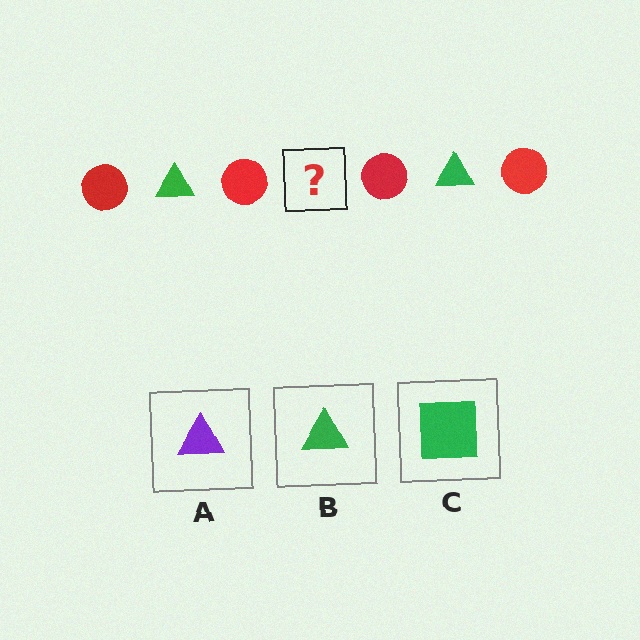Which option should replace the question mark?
Option B.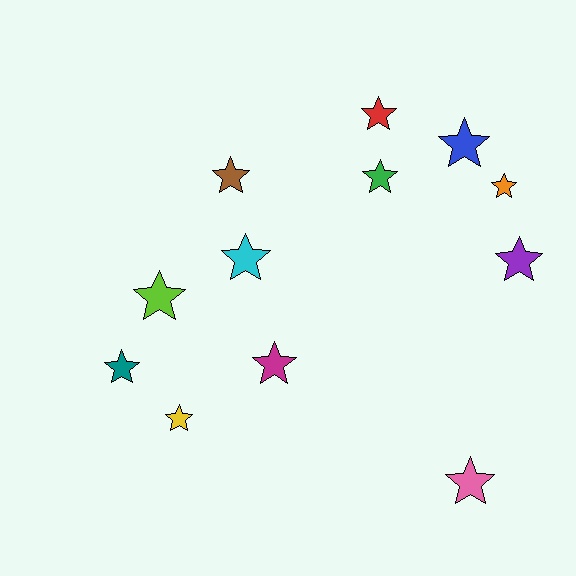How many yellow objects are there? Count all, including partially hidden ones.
There is 1 yellow object.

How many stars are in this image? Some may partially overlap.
There are 12 stars.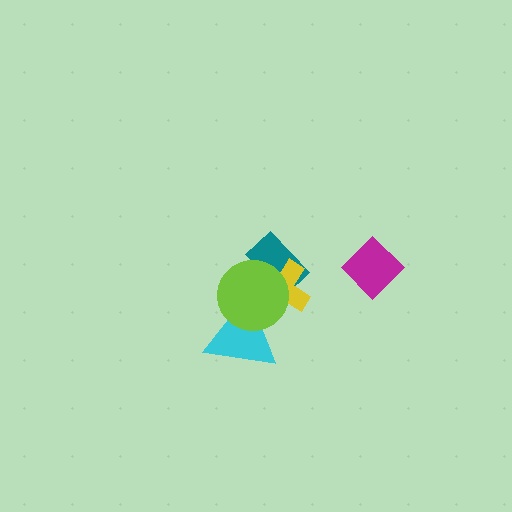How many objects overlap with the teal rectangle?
2 objects overlap with the teal rectangle.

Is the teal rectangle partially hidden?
Yes, it is partially covered by another shape.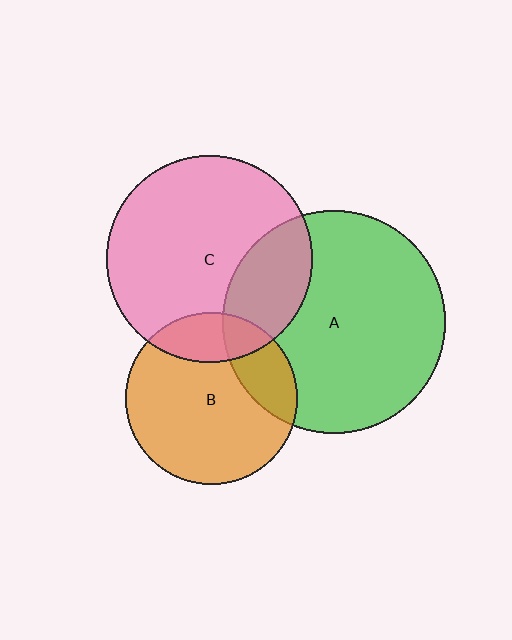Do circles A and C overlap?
Yes.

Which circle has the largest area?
Circle A (green).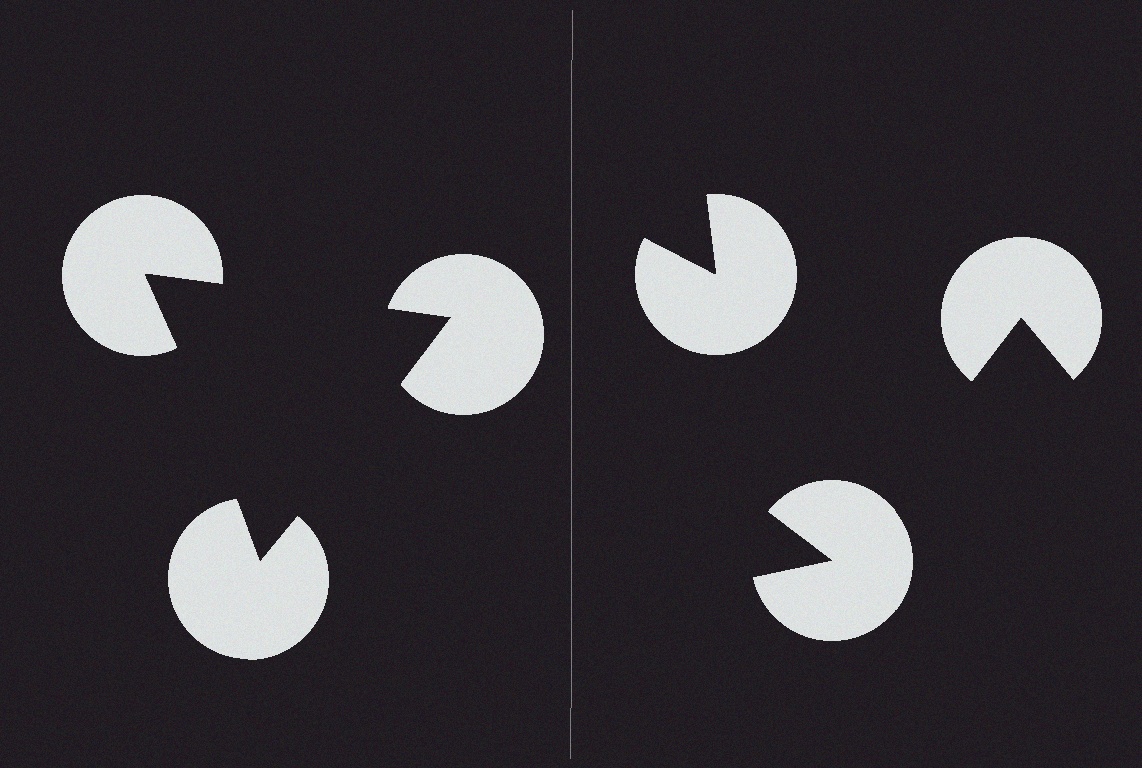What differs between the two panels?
The pac-man discs are positioned identically on both sides; only the wedge orientations differ. On the left they align to a triangle; on the right they are misaligned.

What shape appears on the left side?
An illusory triangle.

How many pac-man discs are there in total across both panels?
6 — 3 on each side.